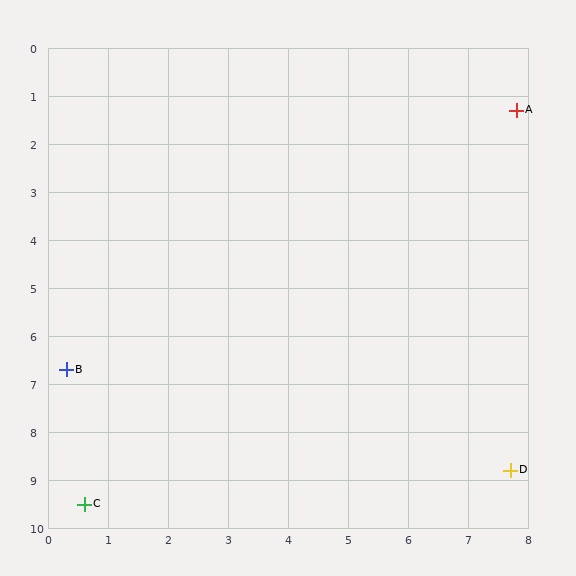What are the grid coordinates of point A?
Point A is at approximately (7.8, 1.3).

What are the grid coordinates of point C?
Point C is at approximately (0.6, 9.5).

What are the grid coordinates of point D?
Point D is at approximately (7.7, 8.8).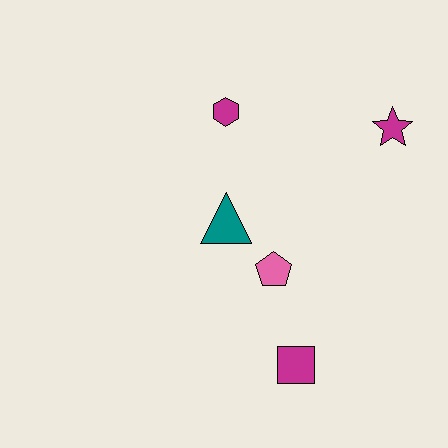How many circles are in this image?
There are no circles.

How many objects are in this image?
There are 5 objects.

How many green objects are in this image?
There are no green objects.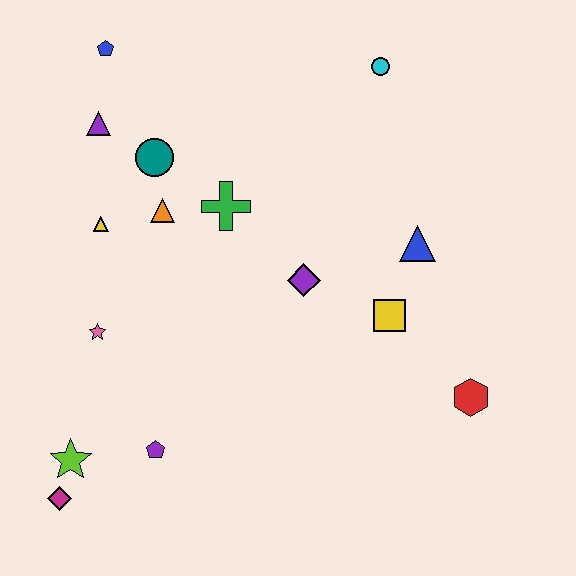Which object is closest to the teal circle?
The orange triangle is closest to the teal circle.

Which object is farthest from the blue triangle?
The magenta diamond is farthest from the blue triangle.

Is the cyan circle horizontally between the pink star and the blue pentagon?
No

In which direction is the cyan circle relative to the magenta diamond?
The cyan circle is above the magenta diamond.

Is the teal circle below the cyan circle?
Yes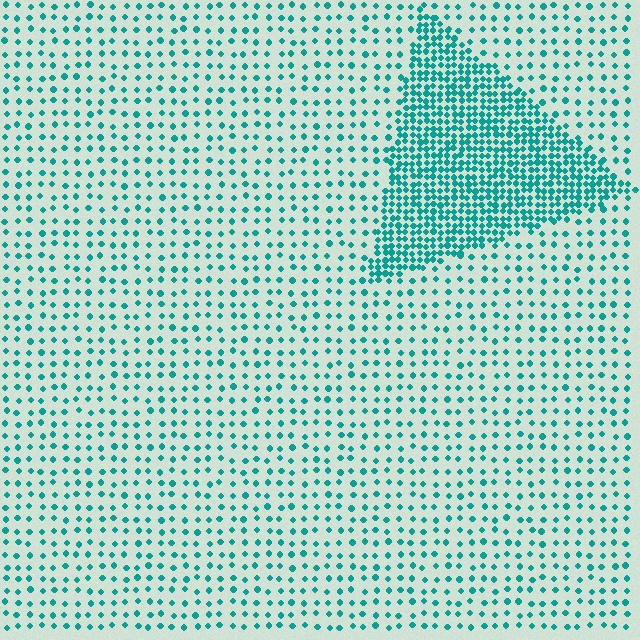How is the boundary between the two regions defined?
The boundary is defined by a change in element density (approximately 3.0x ratio). All elements are the same color, size, and shape.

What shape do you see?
I see a triangle.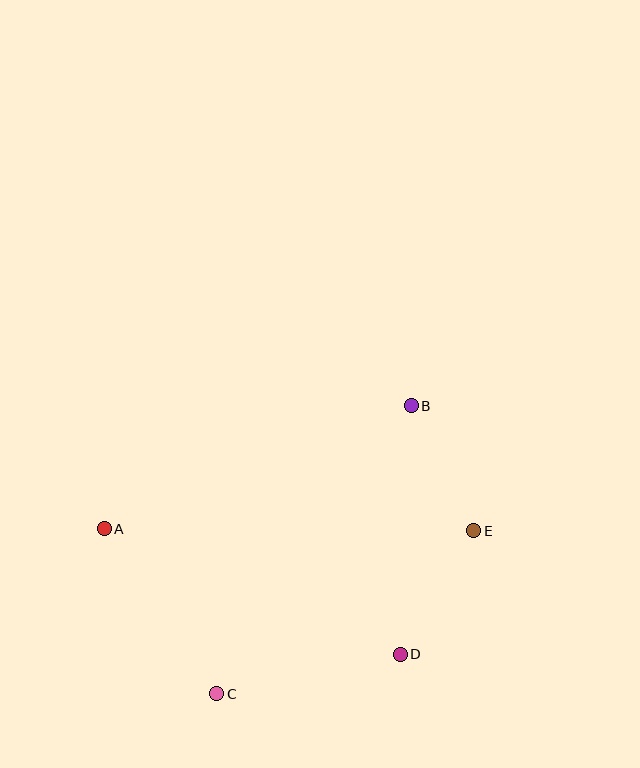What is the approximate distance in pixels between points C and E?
The distance between C and E is approximately 305 pixels.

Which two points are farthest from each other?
Points A and E are farthest from each other.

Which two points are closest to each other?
Points B and E are closest to each other.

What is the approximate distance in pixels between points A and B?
The distance between A and B is approximately 331 pixels.